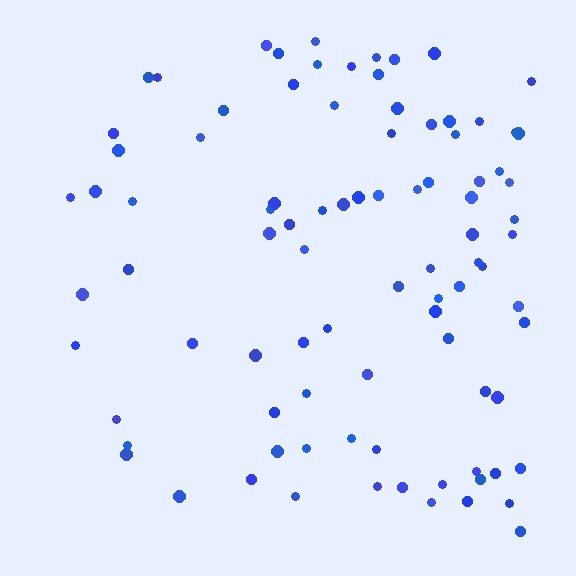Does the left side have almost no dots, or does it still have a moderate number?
Still a moderate number, just noticeably fewer than the right.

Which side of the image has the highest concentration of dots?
The right.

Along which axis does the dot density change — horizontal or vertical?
Horizontal.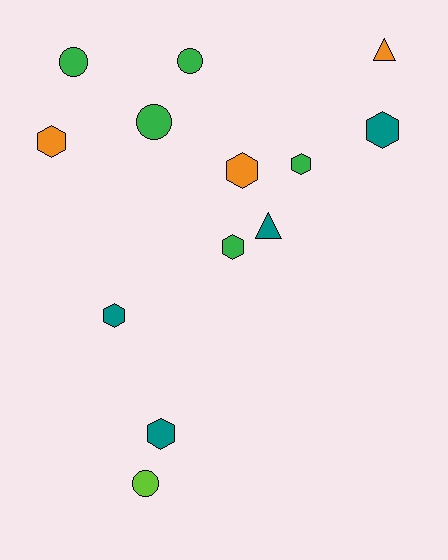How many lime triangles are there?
There are no lime triangles.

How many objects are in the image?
There are 13 objects.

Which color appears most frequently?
Green, with 5 objects.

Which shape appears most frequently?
Hexagon, with 7 objects.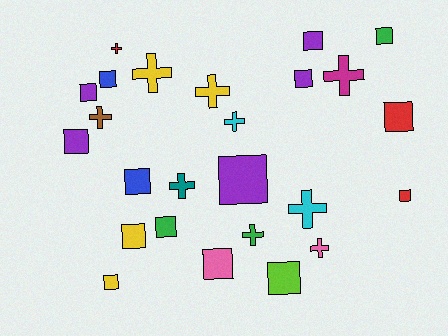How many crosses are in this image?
There are 10 crosses.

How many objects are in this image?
There are 25 objects.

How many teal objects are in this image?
There is 1 teal object.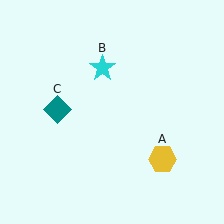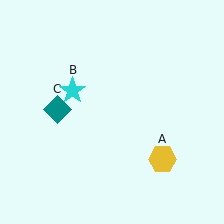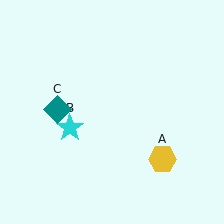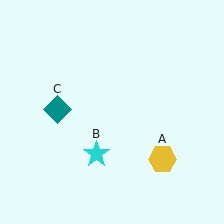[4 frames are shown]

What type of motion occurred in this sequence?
The cyan star (object B) rotated counterclockwise around the center of the scene.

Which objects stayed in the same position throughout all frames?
Yellow hexagon (object A) and teal diamond (object C) remained stationary.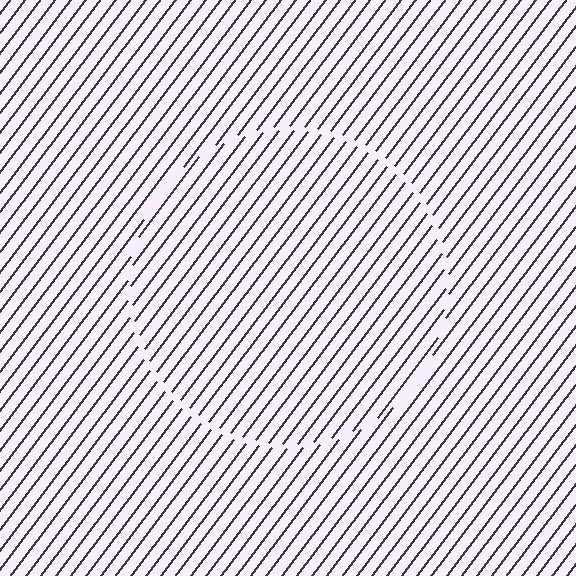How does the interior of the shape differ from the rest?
The interior of the shape contains the same grating, shifted by half a period — the contour is defined by the phase discontinuity where line-ends from the inner and outer gratings abut.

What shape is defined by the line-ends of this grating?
An illusory circle. The interior of the shape contains the same grating, shifted by half a period — the contour is defined by the phase discontinuity where line-ends from the inner and outer gratings abut.